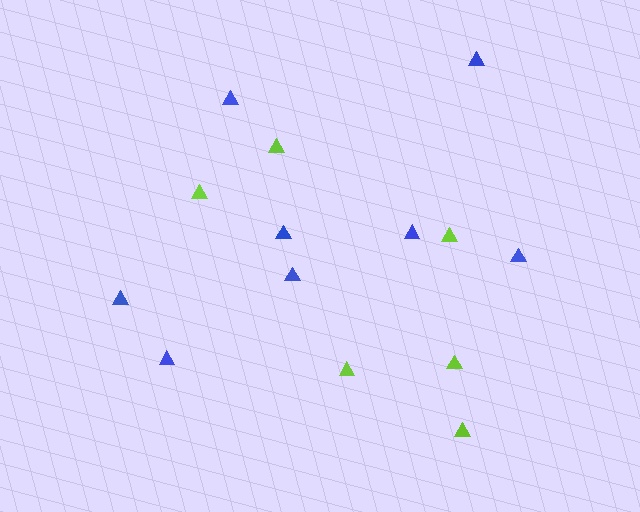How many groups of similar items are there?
There are 2 groups: one group of lime triangles (6) and one group of blue triangles (8).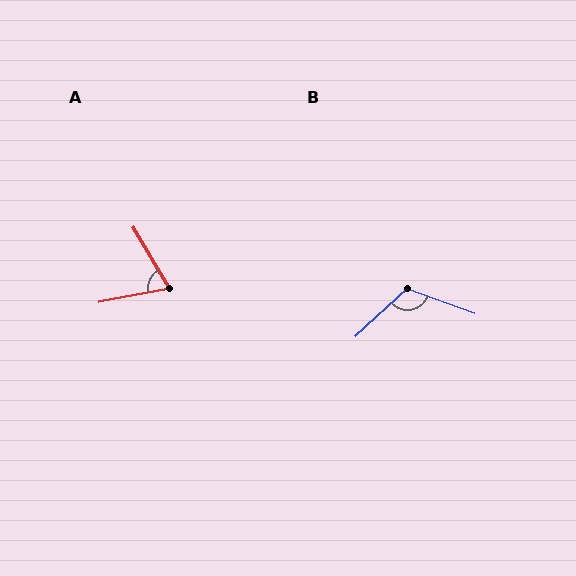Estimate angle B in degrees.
Approximately 118 degrees.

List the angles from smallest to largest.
A (70°), B (118°).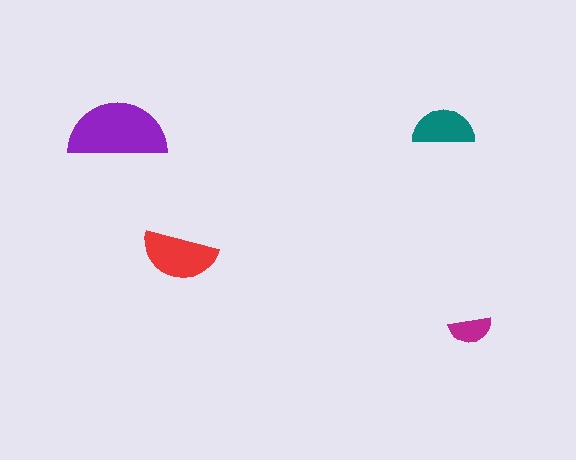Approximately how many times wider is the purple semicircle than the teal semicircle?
About 1.5 times wider.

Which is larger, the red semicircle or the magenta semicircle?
The red one.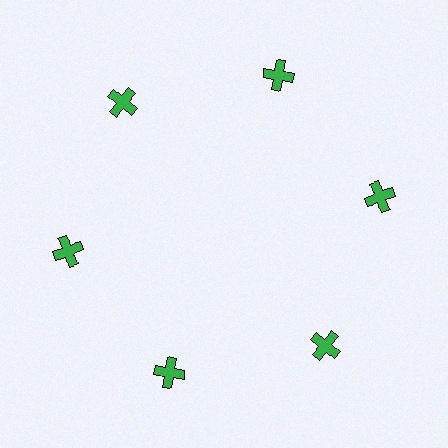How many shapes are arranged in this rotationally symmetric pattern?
There are 6 shapes, arranged in 6 groups of 1.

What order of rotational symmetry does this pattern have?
This pattern has 6-fold rotational symmetry.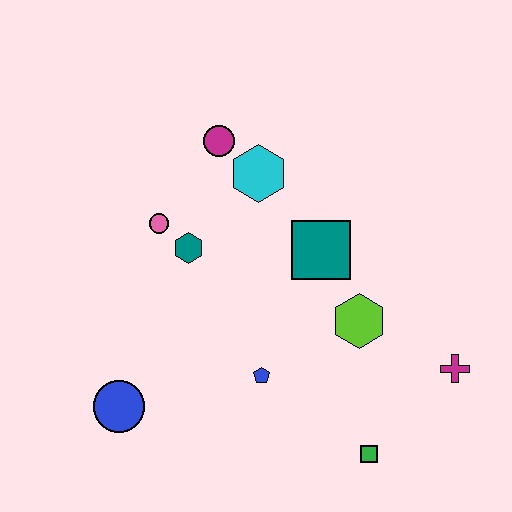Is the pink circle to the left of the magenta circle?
Yes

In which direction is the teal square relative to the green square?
The teal square is above the green square.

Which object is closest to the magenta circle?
The cyan hexagon is closest to the magenta circle.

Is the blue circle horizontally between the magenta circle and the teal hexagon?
No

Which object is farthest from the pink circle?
The magenta cross is farthest from the pink circle.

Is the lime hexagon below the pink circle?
Yes